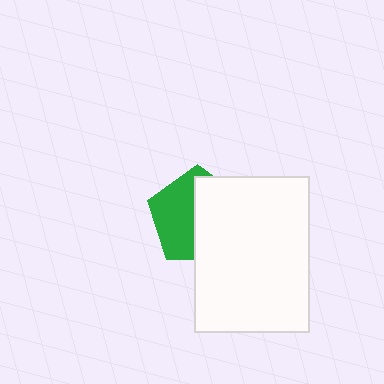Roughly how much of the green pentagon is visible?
About half of it is visible (roughly 46%).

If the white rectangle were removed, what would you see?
You would see the complete green pentagon.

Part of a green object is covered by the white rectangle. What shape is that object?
It is a pentagon.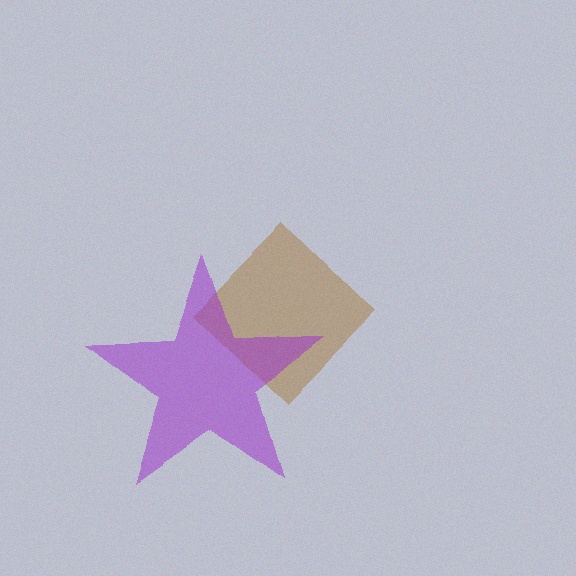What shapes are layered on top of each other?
The layered shapes are: a brown diamond, a purple star.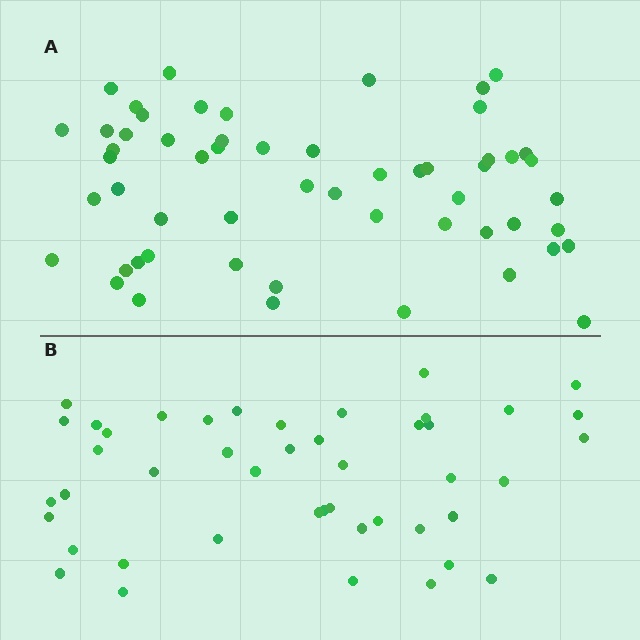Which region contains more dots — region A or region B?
Region A (the top region) has more dots.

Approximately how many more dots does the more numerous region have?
Region A has roughly 12 or so more dots than region B.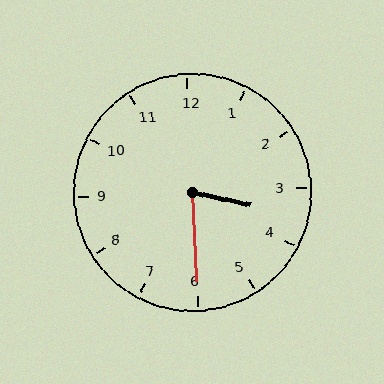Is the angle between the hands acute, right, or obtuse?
It is acute.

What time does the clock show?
3:30.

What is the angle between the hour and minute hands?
Approximately 75 degrees.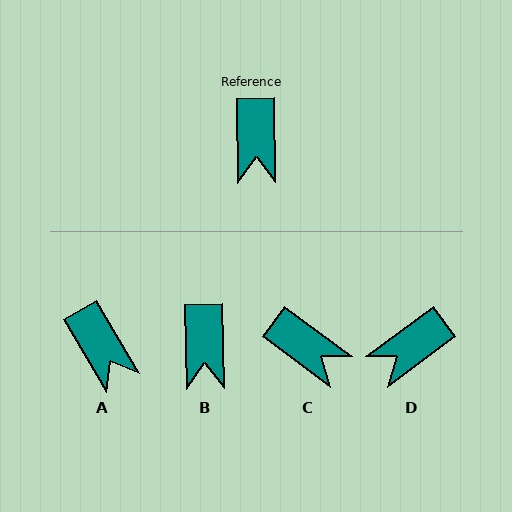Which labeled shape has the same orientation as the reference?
B.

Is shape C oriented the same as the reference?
No, it is off by about 53 degrees.